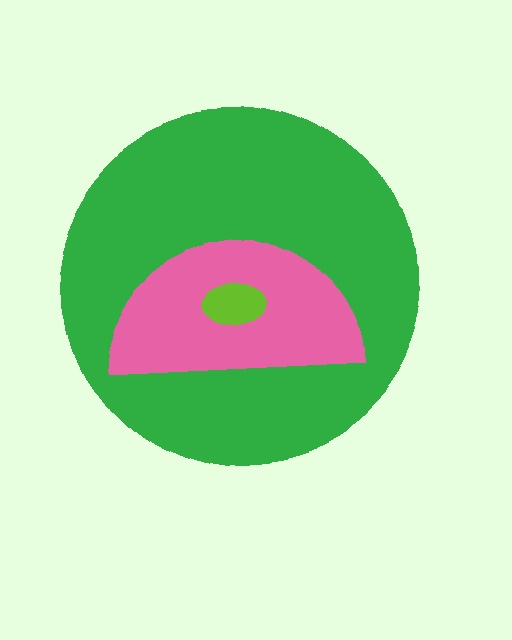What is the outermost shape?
The green circle.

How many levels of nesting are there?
3.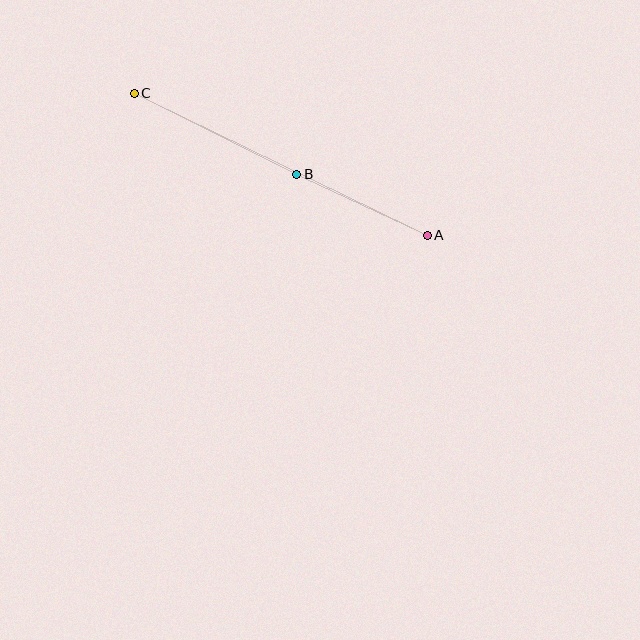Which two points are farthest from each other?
Points A and C are farthest from each other.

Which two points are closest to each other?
Points A and B are closest to each other.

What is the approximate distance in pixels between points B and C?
The distance between B and C is approximately 182 pixels.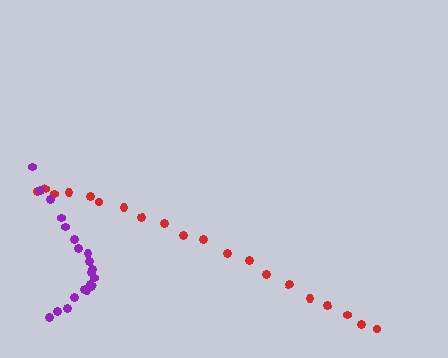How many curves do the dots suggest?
There are 2 distinct paths.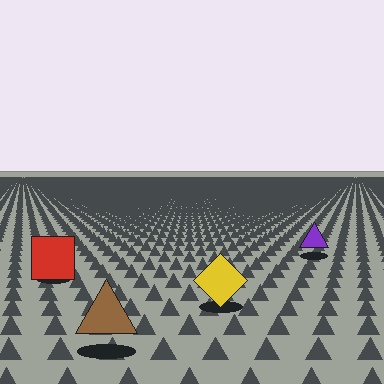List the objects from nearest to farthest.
From nearest to farthest: the brown triangle, the yellow diamond, the red square, the purple triangle.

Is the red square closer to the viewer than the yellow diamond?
No. The yellow diamond is closer — you can tell from the texture gradient: the ground texture is coarser near it.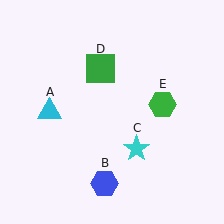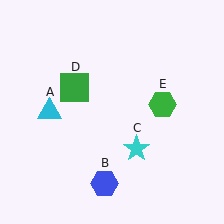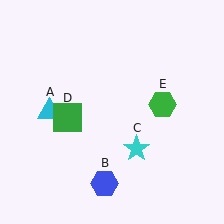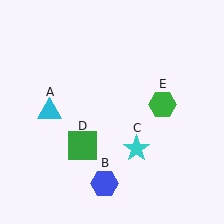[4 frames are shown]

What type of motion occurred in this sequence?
The green square (object D) rotated counterclockwise around the center of the scene.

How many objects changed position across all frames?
1 object changed position: green square (object D).